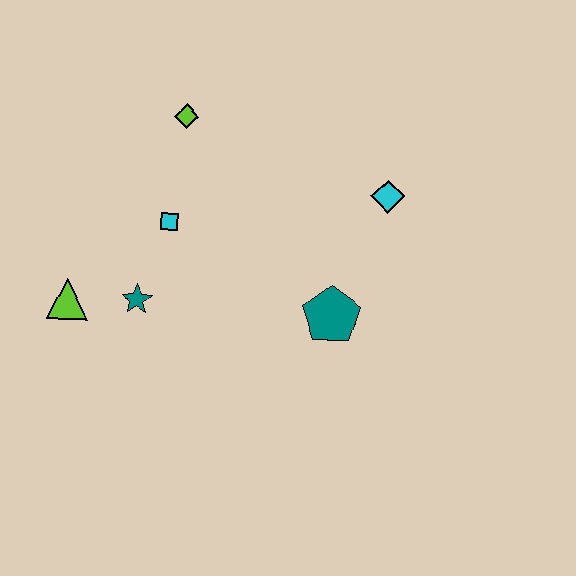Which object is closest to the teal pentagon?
The cyan diamond is closest to the teal pentagon.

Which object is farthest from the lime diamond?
The teal pentagon is farthest from the lime diamond.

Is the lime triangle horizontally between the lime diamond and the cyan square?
No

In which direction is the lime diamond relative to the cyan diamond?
The lime diamond is to the left of the cyan diamond.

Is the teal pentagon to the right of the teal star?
Yes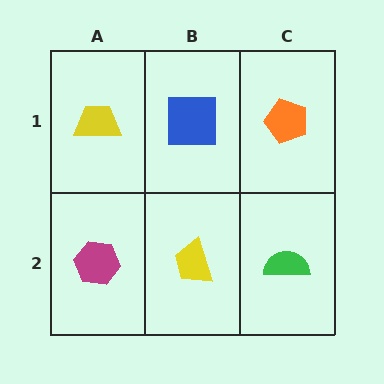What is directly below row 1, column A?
A magenta hexagon.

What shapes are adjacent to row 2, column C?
An orange pentagon (row 1, column C), a yellow trapezoid (row 2, column B).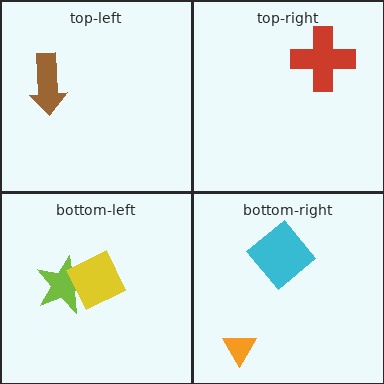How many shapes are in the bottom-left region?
2.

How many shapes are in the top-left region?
1.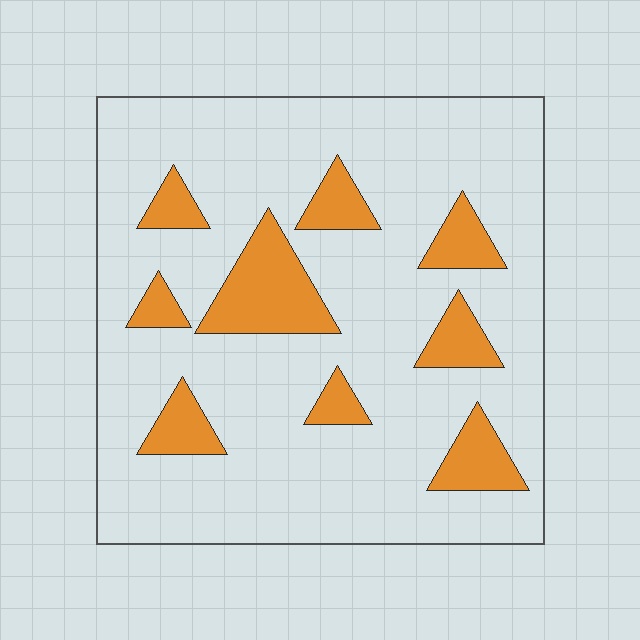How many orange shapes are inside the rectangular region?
9.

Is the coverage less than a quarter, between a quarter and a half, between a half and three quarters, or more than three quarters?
Less than a quarter.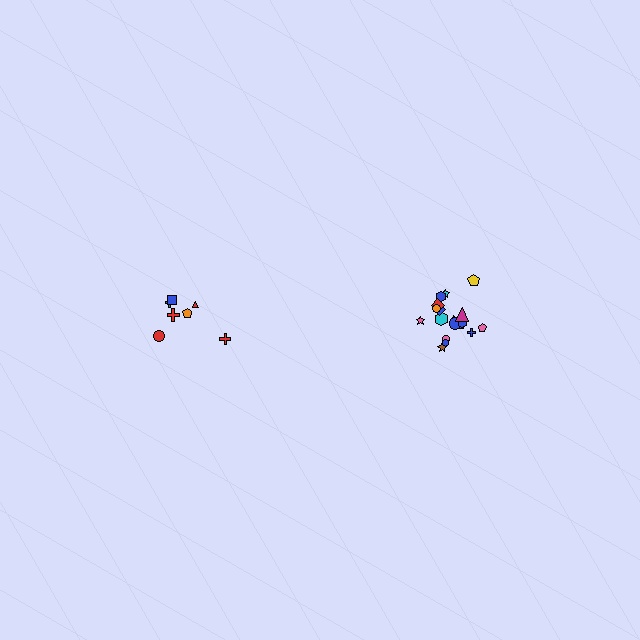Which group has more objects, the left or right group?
The right group.